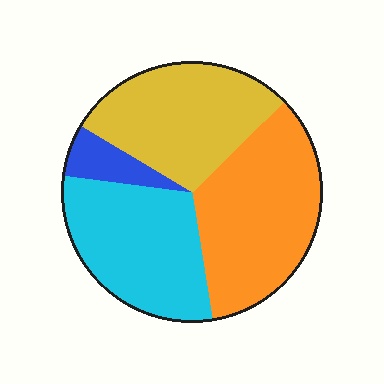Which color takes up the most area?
Orange, at roughly 35%.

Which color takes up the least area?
Blue, at roughly 5%.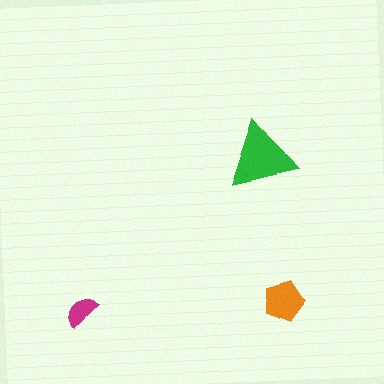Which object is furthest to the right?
The orange pentagon is rightmost.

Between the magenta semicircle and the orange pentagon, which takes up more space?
The orange pentagon.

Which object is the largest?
The green triangle.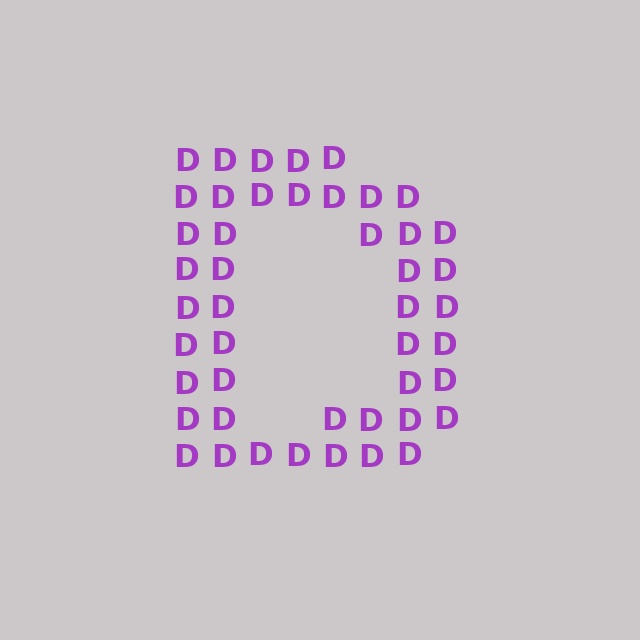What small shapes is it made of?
It is made of small letter D's.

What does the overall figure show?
The overall figure shows the letter D.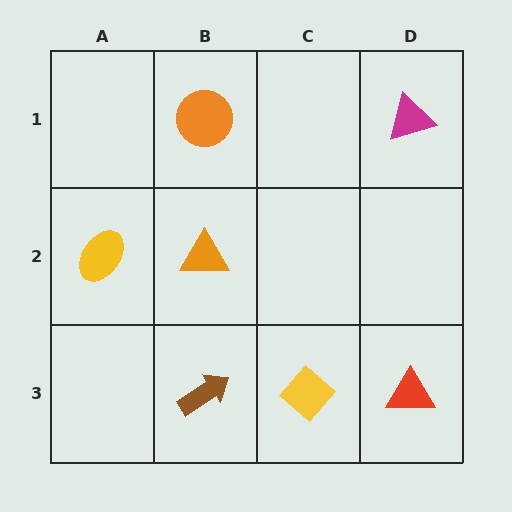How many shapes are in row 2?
2 shapes.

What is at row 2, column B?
An orange triangle.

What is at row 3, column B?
A brown arrow.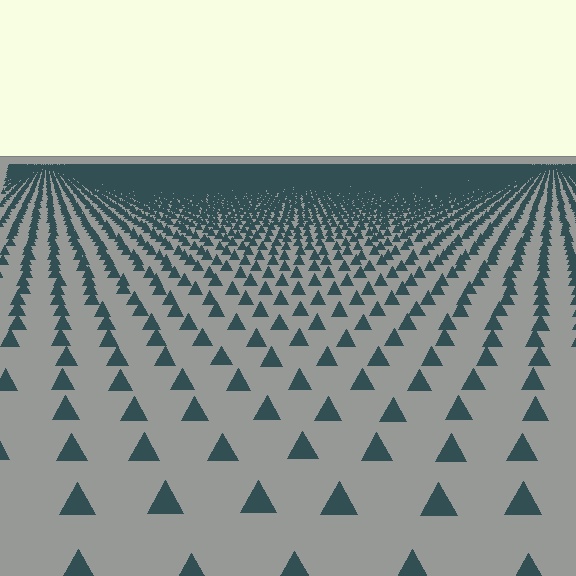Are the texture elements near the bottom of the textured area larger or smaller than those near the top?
Larger. Near the bottom, elements are closer to the viewer and appear at a bigger on-screen size.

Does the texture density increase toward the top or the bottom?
Density increases toward the top.